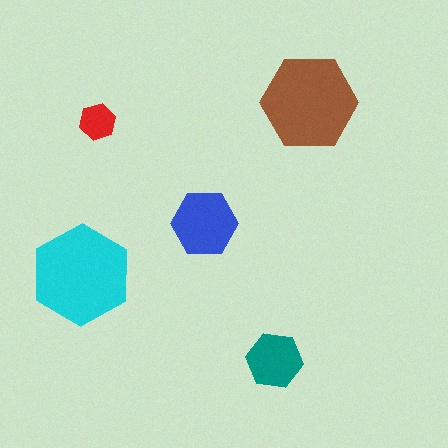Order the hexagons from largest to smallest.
the cyan one, the brown one, the blue one, the teal one, the red one.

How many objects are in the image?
There are 5 objects in the image.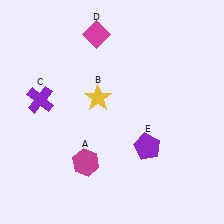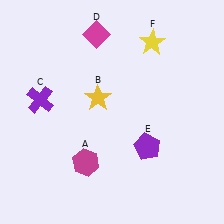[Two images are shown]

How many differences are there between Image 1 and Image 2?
There is 1 difference between the two images.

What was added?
A yellow star (F) was added in Image 2.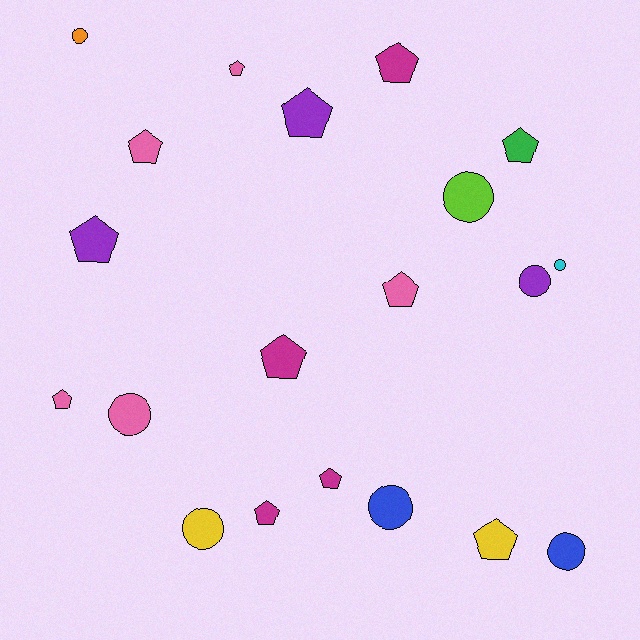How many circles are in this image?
There are 8 circles.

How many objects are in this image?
There are 20 objects.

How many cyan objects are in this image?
There is 1 cyan object.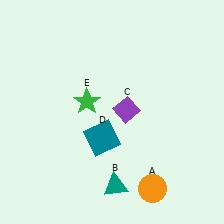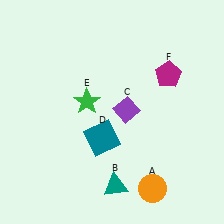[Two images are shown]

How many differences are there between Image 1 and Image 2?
There is 1 difference between the two images.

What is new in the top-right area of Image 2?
A magenta pentagon (F) was added in the top-right area of Image 2.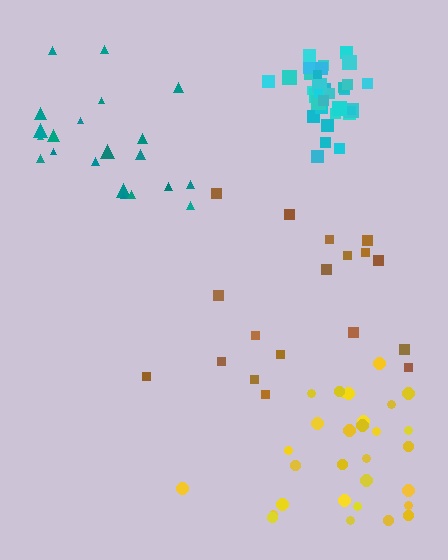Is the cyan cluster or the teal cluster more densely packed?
Cyan.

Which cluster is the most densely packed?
Cyan.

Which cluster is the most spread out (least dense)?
Brown.